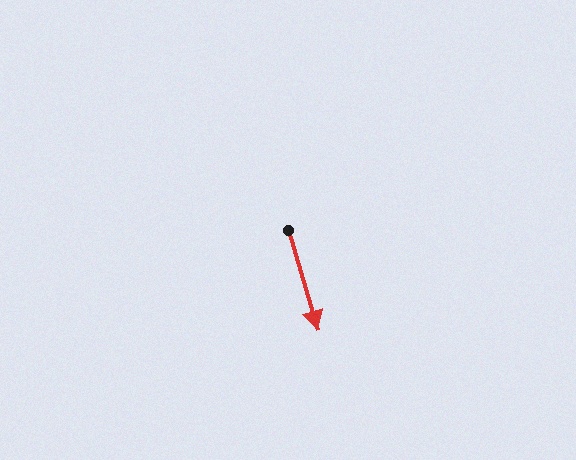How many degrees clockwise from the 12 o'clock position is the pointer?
Approximately 163 degrees.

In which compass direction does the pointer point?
South.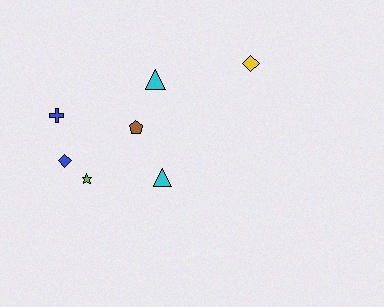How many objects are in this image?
There are 7 objects.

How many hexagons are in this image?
There are no hexagons.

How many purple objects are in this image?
There are no purple objects.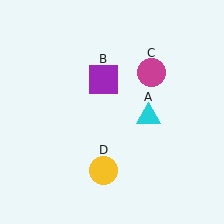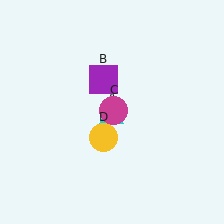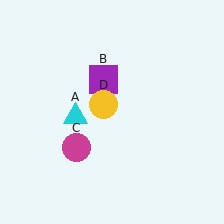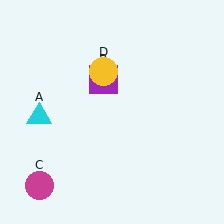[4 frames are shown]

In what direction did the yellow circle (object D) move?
The yellow circle (object D) moved up.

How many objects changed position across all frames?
3 objects changed position: cyan triangle (object A), magenta circle (object C), yellow circle (object D).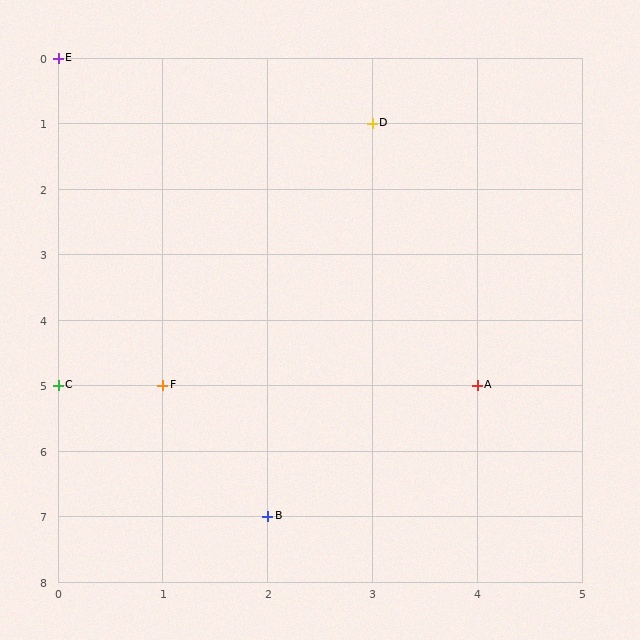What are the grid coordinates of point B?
Point B is at grid coordinates (2, 7).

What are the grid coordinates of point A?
Point A is at grid coordinates (4, 5).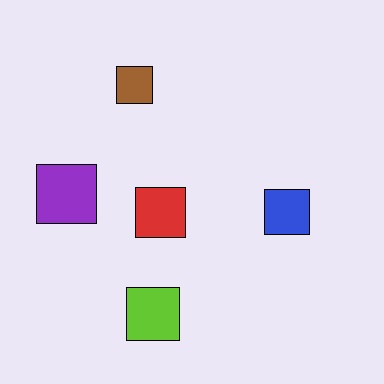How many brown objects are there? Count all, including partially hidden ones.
There is 1 brown object.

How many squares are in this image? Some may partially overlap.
There are 5 squares.